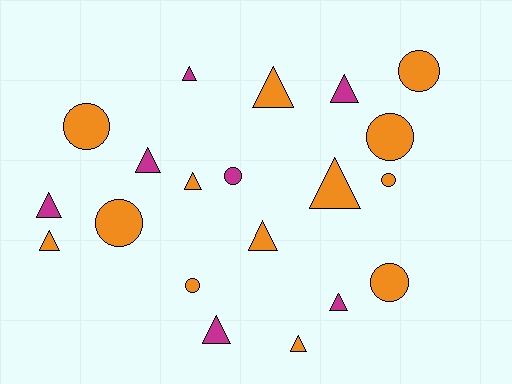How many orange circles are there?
There are 7 orange circles.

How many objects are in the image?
There are 20 objects.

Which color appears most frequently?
Orange, with 13 objects.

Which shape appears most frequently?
Triangle, with 12 objects.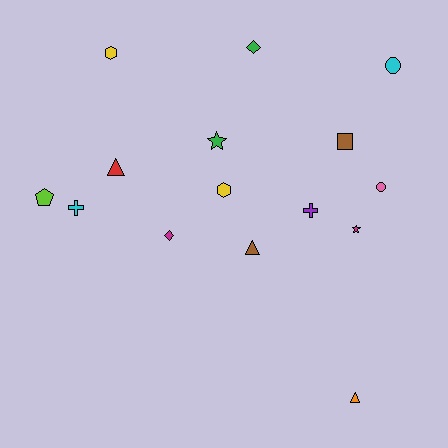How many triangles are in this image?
There are 3 triangles.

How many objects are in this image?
There are 15 objects.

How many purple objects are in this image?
There is 1 purple object.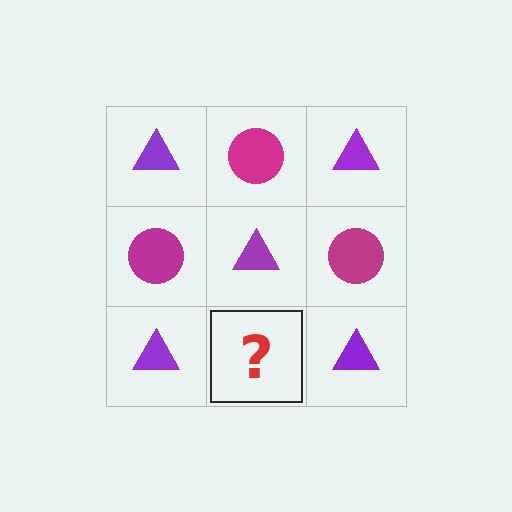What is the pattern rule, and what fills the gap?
The rule is that it alternates purple triangle and magenta circle in a checkerboard pattern. The gap should be filled with a magenta circle.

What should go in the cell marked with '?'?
The missing cell should contain a magenta circle.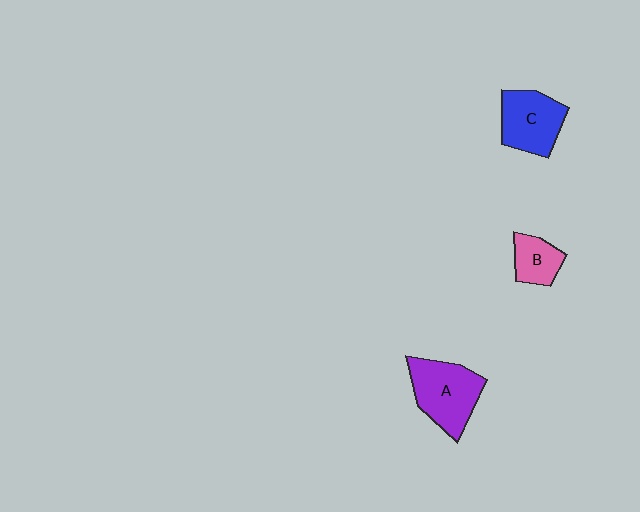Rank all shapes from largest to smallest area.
From largest to smallest: A (purple), C (blue), B (pink).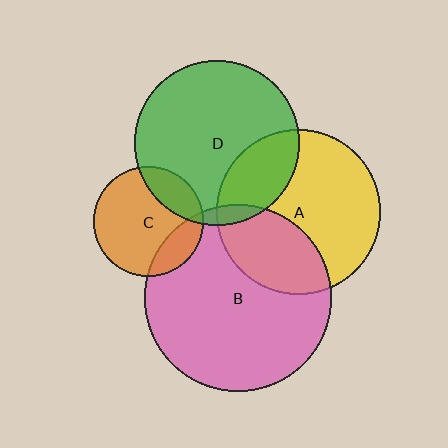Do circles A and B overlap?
Yes.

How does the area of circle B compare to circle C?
Approximately 2.9 times.